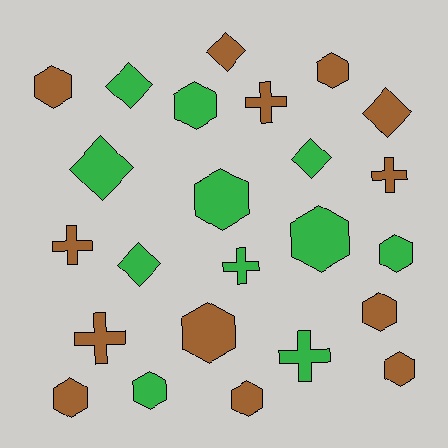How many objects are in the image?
There are 24 objects.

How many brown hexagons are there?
There are 7 brown hexagons.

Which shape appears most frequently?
Hexagon, with 12 objects.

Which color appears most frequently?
Brown, with 13 objects.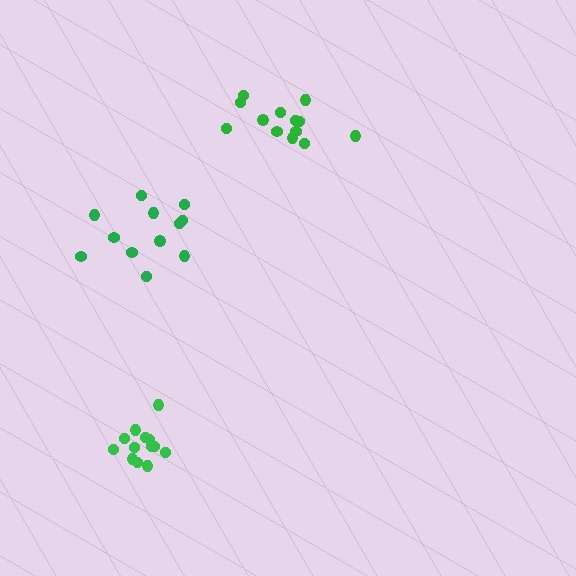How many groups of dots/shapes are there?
There are 3 groups.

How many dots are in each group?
Group 1: 13 dots, Group 2: 12 dots, Group 3: 13 dots (38 total).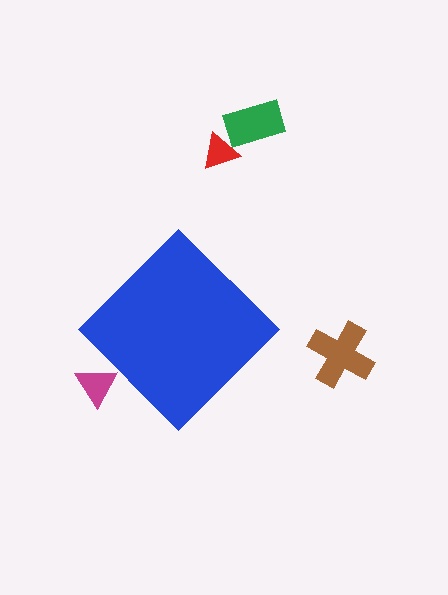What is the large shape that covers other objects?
A blue diamond.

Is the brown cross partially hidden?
No, the brown cross is fully visible.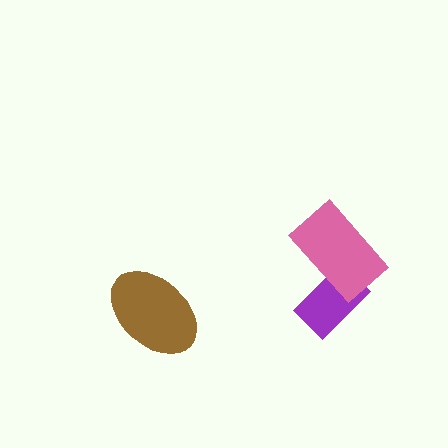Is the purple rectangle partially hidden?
Yes, it is partially covered by another shape.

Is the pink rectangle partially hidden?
No, no other shape covers it.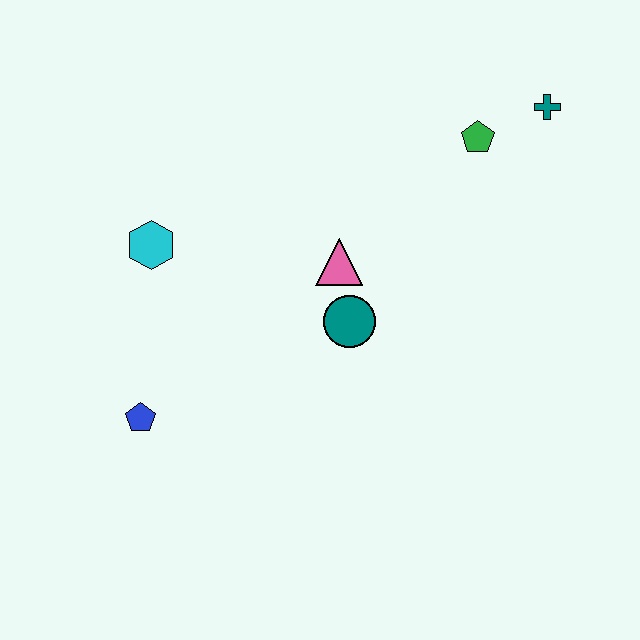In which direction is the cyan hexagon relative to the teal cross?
The cyan hexagon is to the left of the teal cross.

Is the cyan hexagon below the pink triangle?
No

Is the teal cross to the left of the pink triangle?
No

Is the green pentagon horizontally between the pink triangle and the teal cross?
Yes